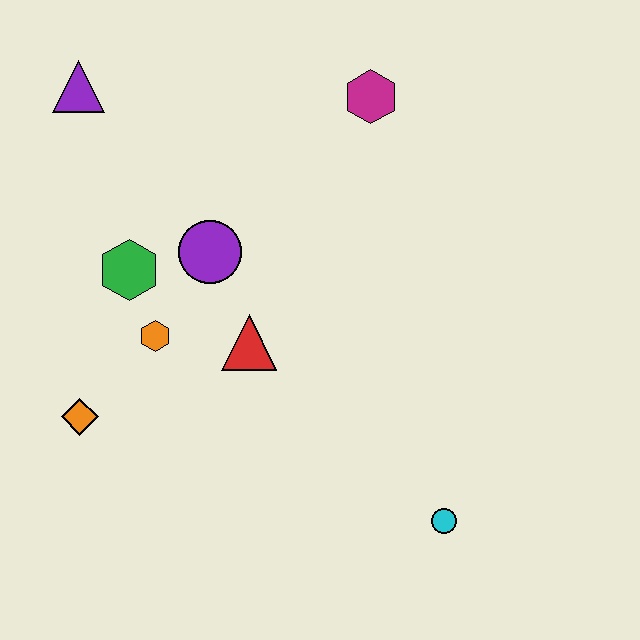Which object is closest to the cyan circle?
The red triangle is closest to the cyan circle.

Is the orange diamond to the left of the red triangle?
Yes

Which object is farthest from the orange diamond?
The magenta hexagon is farthest from the orange diamond.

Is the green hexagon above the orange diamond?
Yes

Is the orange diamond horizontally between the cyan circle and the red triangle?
No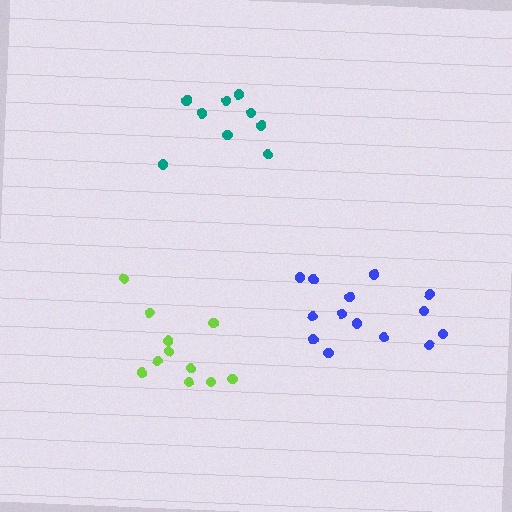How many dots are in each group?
Group 1: 14 dots, Group 2: 9 dots, Group 3: 11 dots (34 total).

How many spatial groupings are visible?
There are 3 spatial groupings.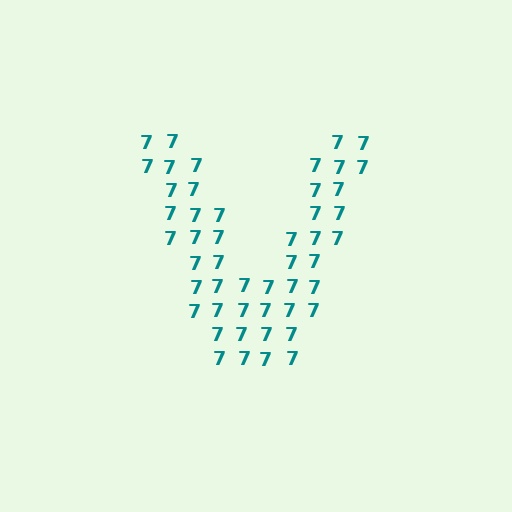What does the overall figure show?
The overall figure shows the letter V.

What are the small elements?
The small elements are digit 7's.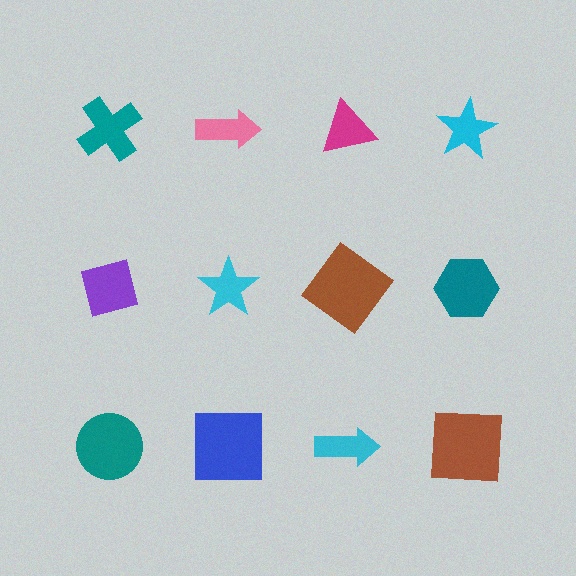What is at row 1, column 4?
A cyan star.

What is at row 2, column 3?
A brown diamond.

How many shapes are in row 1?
4 shapes.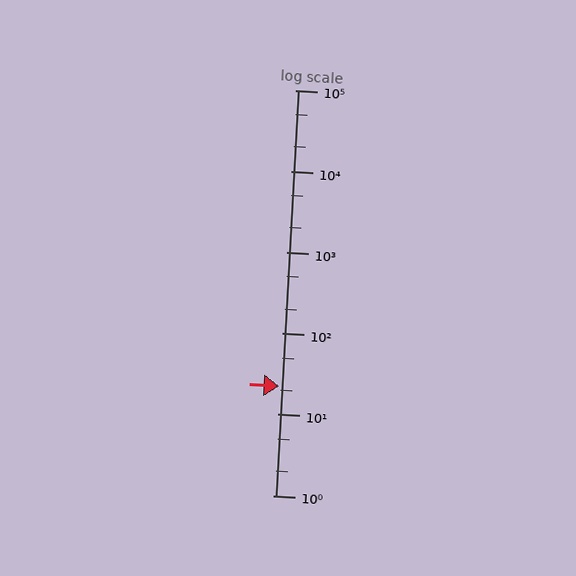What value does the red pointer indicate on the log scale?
The pointer indicates approximately 22.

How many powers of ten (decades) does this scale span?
The scale spans 5 decades, from 1 to 100000.